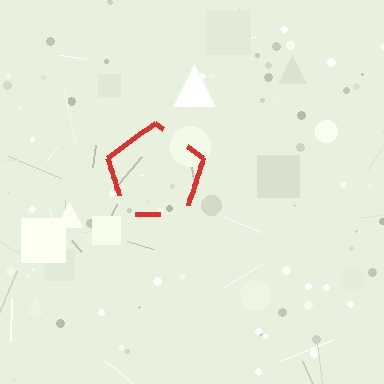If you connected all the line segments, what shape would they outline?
They would outline a pentagon.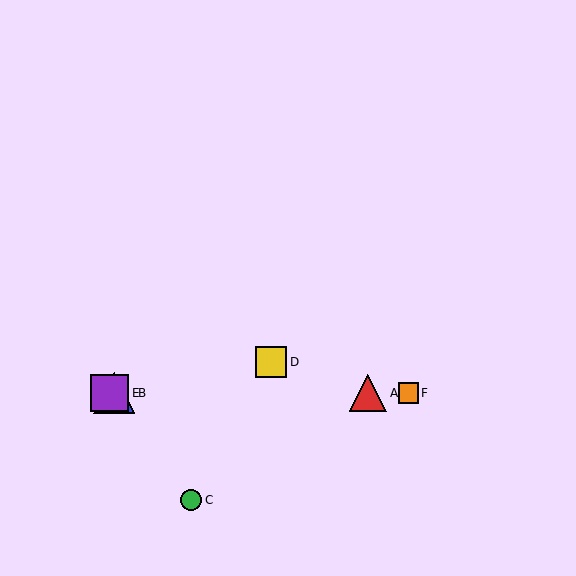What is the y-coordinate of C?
Object C is at y≈500.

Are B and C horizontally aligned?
No, B is at y≈393 and C is at y≈500.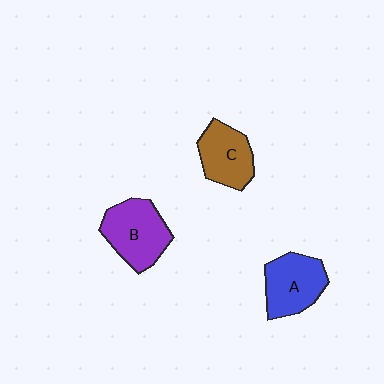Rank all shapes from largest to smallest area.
From largest to smallest: B (purple), A (blue), C (brown).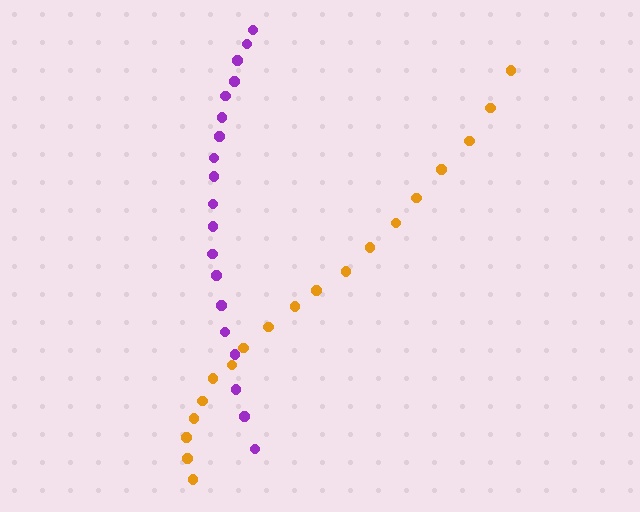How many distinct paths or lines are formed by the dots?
There are 2 distinct paths.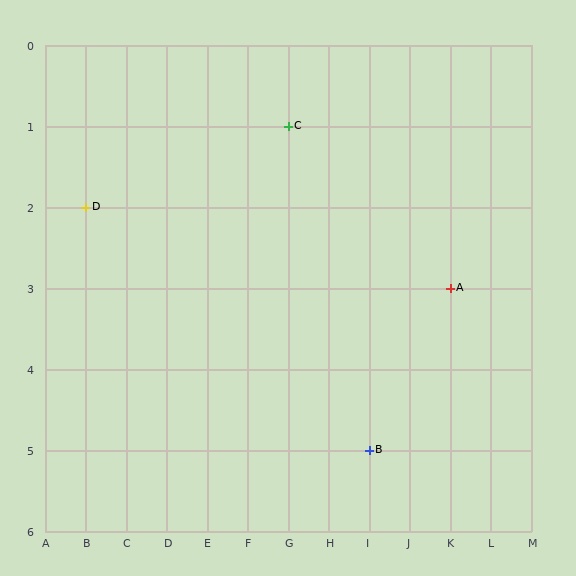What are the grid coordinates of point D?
Point D is at grid coordinates (B, 2).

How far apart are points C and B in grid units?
Points C and B are 2 columns and 4 rows apart (about 4.5 grid units diagonally).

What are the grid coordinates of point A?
Point A is at grid coordinates (K, 3).